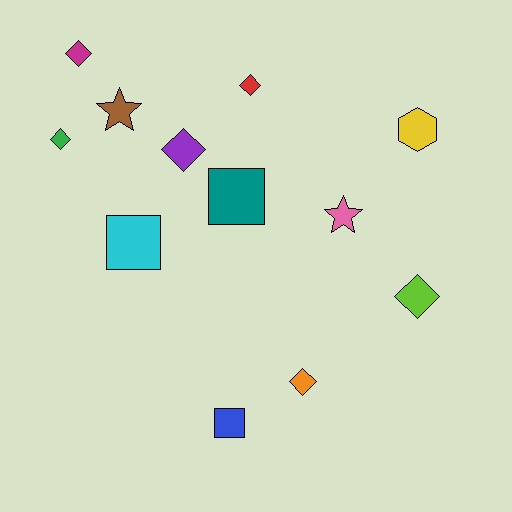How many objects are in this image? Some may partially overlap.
There are 12 objects.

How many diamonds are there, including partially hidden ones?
There are 6 diamonds.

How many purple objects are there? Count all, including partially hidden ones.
There is 1 purple object.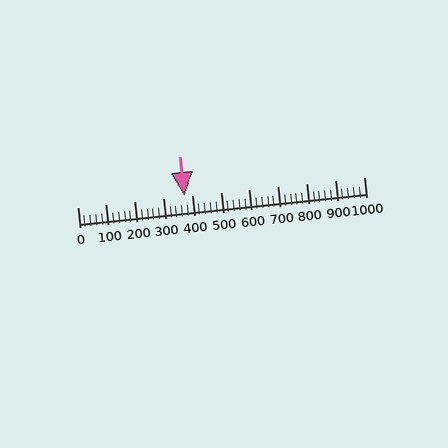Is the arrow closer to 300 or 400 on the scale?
The arrow is closer to 400.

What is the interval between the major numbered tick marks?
The major tick marks are spaced 100 units apart.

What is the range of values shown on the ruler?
The ruler shows values from 0 to 1000.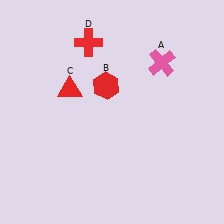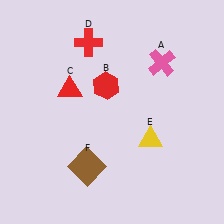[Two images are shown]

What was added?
A yellow triangle (E), a brown square (F) were added in Image 2.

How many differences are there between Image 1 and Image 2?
There are 2 differences between the two images.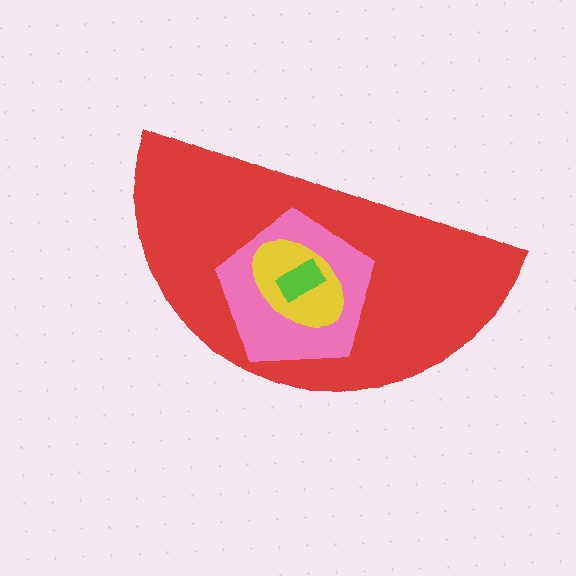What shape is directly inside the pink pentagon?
The yellow ellipse.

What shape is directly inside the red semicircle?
The pink pentagon.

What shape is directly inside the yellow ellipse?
The lime rectangle.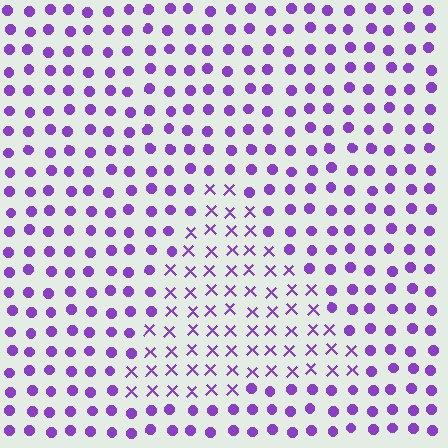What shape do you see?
I see a triangle.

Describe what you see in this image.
The image is filled with small purple elements arranged in a uniform grid. A triangle-shaped region contains X marks, while the surrounding area contains circles. The boundary is defined purely by the change in element shape.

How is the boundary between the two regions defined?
The boundary is defined by a change in element shape: X marks inside vs. circles outside. All elements share the same color and spacing.